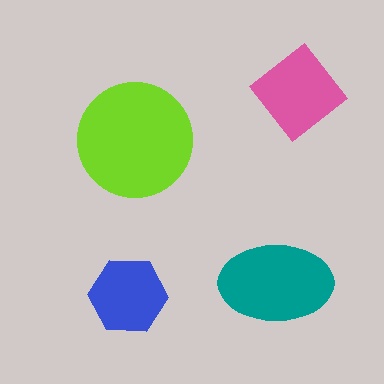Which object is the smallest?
The blue hexagon.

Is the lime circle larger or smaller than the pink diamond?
Larger.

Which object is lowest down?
The blue hexagon is bottommost.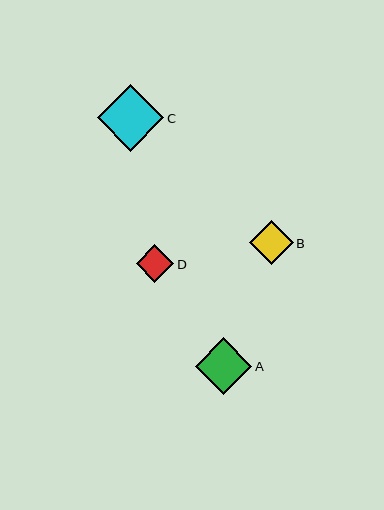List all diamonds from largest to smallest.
From largest to smallest: C, A, B, D.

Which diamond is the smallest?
Diamond D is the smallest with a size of approximately 37 pixels.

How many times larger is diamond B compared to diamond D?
Diamond B is approximately 1.2 times the size of diamond D.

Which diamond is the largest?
Diamond C is the largest with a size of approximately 66 pixels.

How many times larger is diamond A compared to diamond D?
Diamond A is approximately 1.5 times the size of diamond D.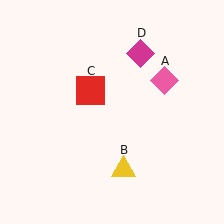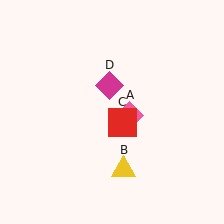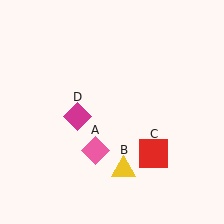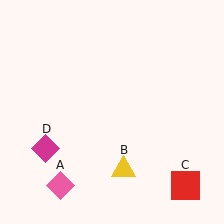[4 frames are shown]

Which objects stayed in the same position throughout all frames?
Yellow triangle (object B) remained stationary.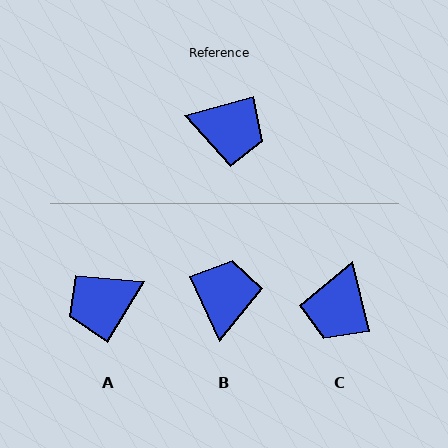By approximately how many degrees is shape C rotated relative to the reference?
Approximately 92 degrees clockwise.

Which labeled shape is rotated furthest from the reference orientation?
A, about 136 degrees away.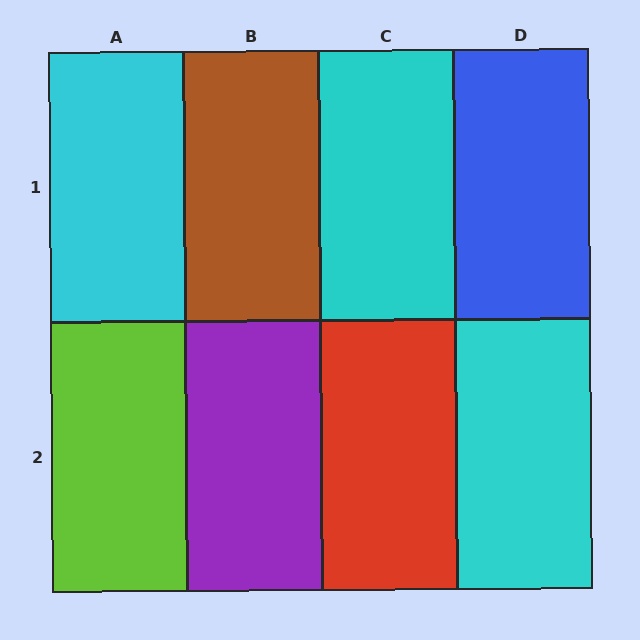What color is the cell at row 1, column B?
Brown.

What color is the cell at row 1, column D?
Blue.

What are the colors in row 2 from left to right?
Lime, purple, red, cyan.